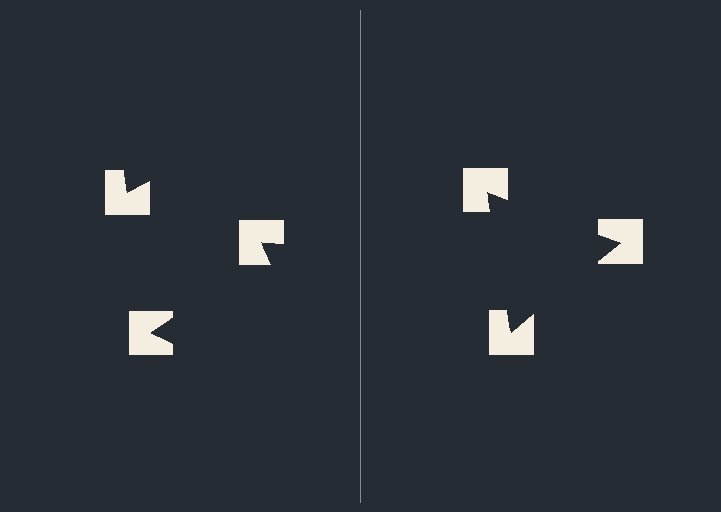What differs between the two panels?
The notched squares are positioned identically on both sides; only the wedge orientations differ. On the right they align to a triangle; on the left they are misaligned.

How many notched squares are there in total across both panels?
6 — 3 on each side.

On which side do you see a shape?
An illusory triangle appears on the right side. On the left side the wedge cuts are rotated, so no coherent shape forms.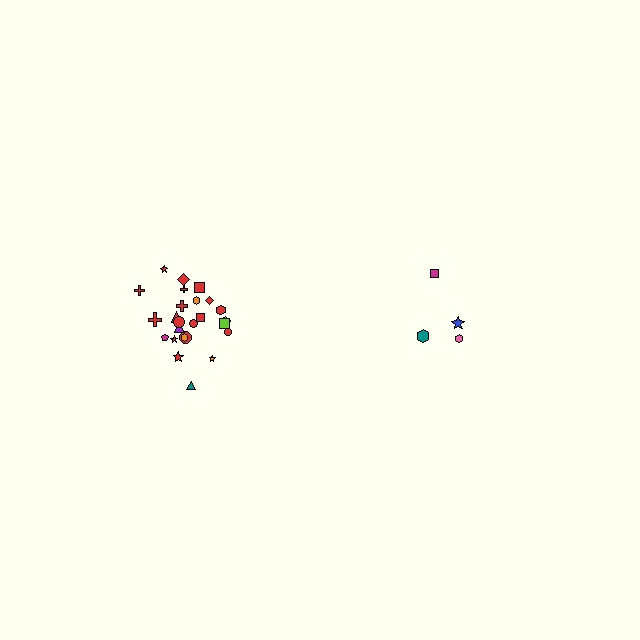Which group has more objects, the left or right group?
The left group.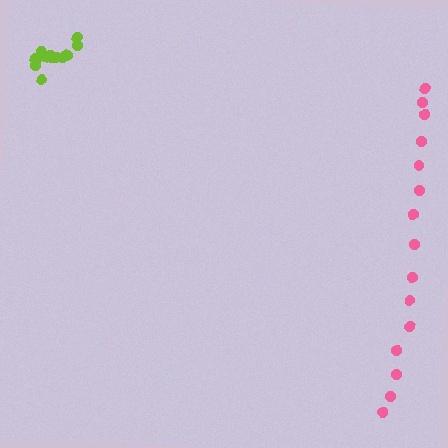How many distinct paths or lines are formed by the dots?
There are 2 distinct paths.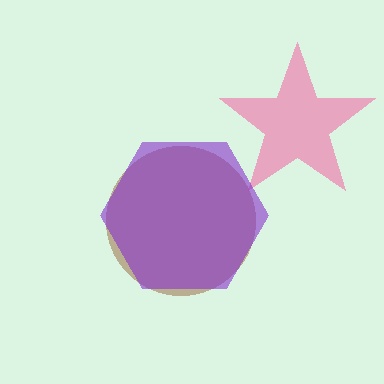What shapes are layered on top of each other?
The layered shapes are: a brown circle, a pink star, a purple hexagon.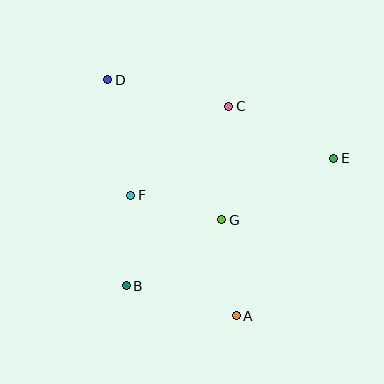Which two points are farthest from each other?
Points A and D are farthest from each other.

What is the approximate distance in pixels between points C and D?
The distance between C and D is approximately 124 pixels.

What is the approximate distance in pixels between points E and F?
The distance between E and F is approximately 206 pixels.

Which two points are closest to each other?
Points B and F are closest to each other.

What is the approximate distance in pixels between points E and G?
The distance between E and G is approximately 128 pixels.